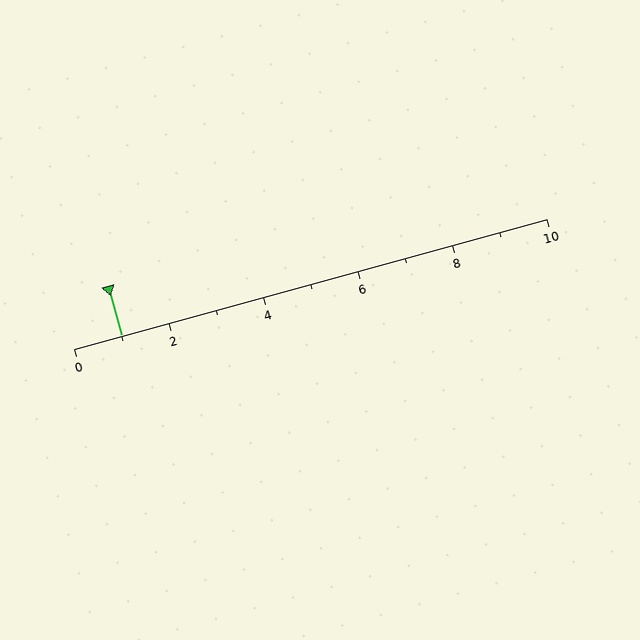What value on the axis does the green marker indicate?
The marker indicates approximately 1.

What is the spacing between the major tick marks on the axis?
The major ticks are spaced 2 apart.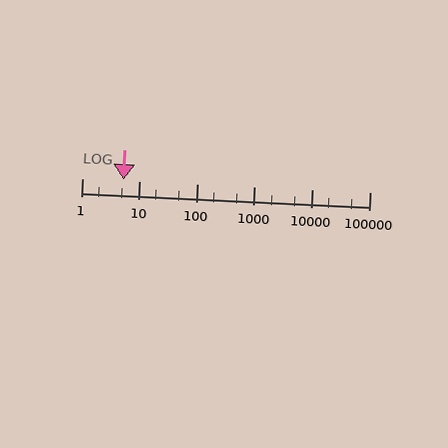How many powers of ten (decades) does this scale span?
The scale spans 5 decades, from 1 to 100000.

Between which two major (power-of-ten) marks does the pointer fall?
The pointer is between 1 and 10.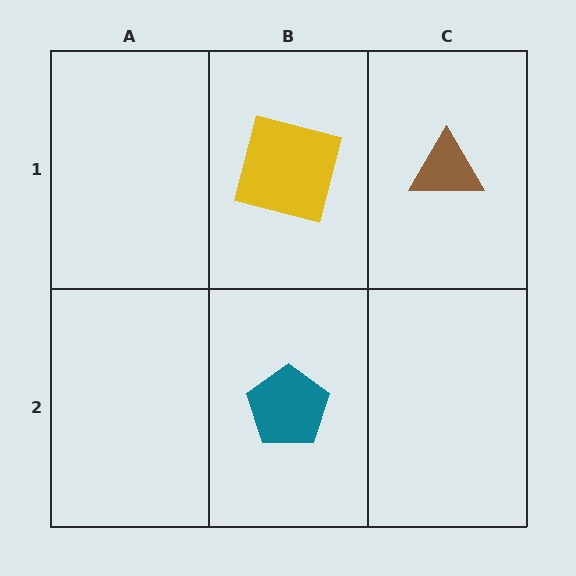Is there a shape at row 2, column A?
No, that cell is empty.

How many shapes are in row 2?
1 shape.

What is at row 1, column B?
A yellow square.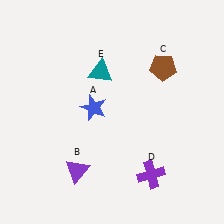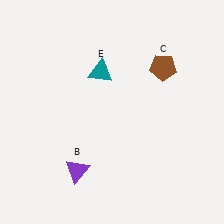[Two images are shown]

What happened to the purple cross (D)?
The purple cross (D) was removed in Image 2. It was in the bottom-right area of Image 1.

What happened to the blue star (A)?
The blue star (A) was removed in Image 2. It was in the top-left area of Image 1.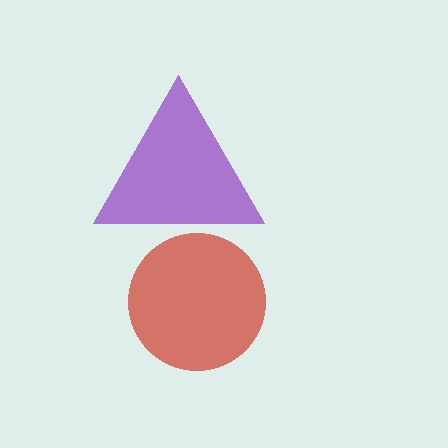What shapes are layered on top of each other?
The layered shapes are: a red circle, a purple triangle.